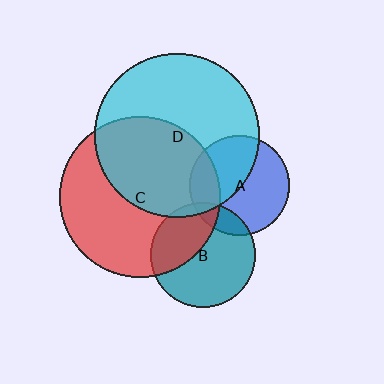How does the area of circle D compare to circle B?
Approximately 2.4 times.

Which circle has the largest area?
Circle D (cyan).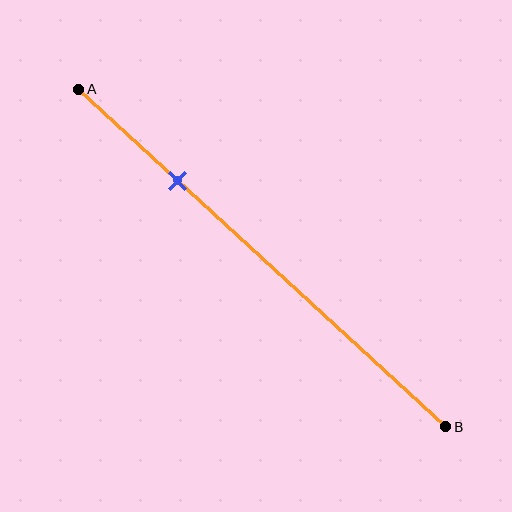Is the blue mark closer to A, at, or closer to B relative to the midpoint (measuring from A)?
The blue mark is closer to point A than the midpoint of segment AB.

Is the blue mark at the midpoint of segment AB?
No, the mark is at about 25% from A, not at the 50% midpoint.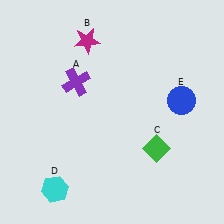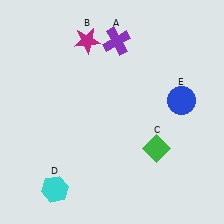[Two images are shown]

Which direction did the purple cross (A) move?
The purple cross (A) moved up.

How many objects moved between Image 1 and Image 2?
1 object moved between the two images.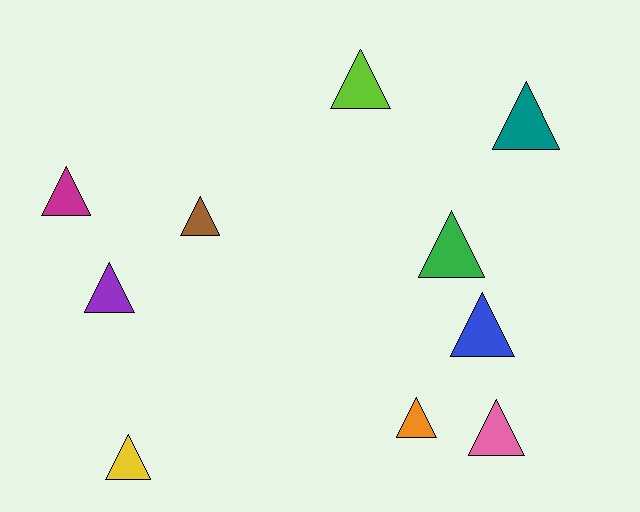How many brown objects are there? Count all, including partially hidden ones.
There is 1 brown object.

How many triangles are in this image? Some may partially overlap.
There are 10 triangles.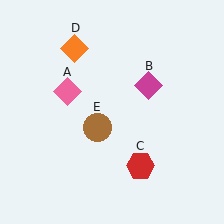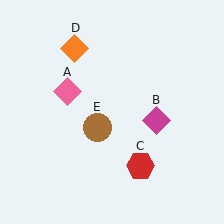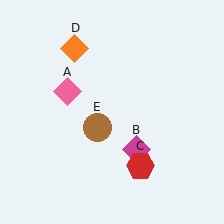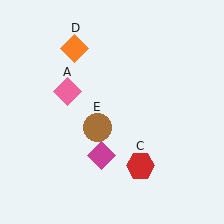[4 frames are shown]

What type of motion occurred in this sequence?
The magenta diamond (object B) rotated clockwise around the center of the scene.